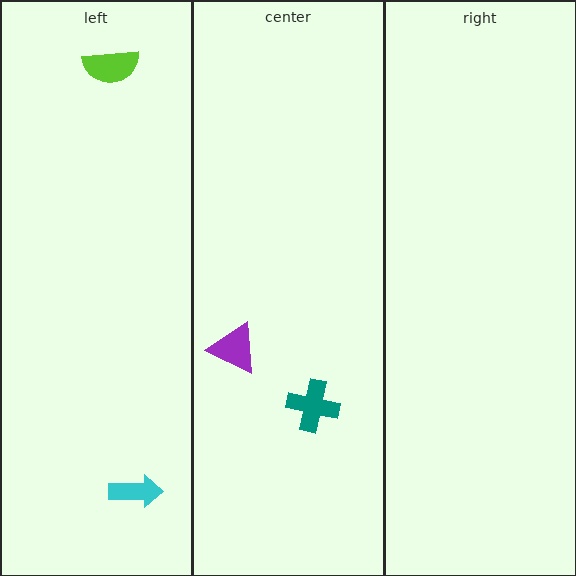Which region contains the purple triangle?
The center region.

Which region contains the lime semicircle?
The left region.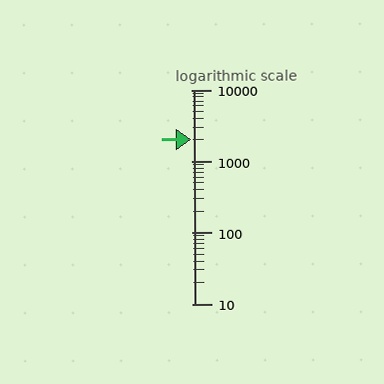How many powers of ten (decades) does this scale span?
The scale spans 3 decades, from 10 to 10000.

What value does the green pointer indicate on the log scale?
The pointer indicates approximately 2000.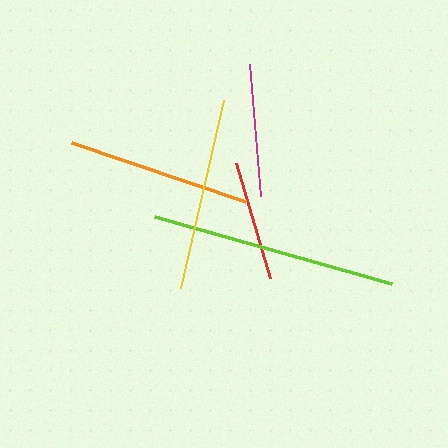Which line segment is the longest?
The lime line is the longest at approximately 247 pixels.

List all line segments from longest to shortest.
From longest to shortest: lime, yellow, orange, magenta, red.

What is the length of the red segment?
The red segment is approximately 119 pixels long.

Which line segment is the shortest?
The red line is the shortest at approximately 119 pixels.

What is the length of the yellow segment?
The yellow segment is approximately 193 pixels long.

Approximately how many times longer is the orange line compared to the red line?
The orange line is approximately 1.5 times the length of the red line.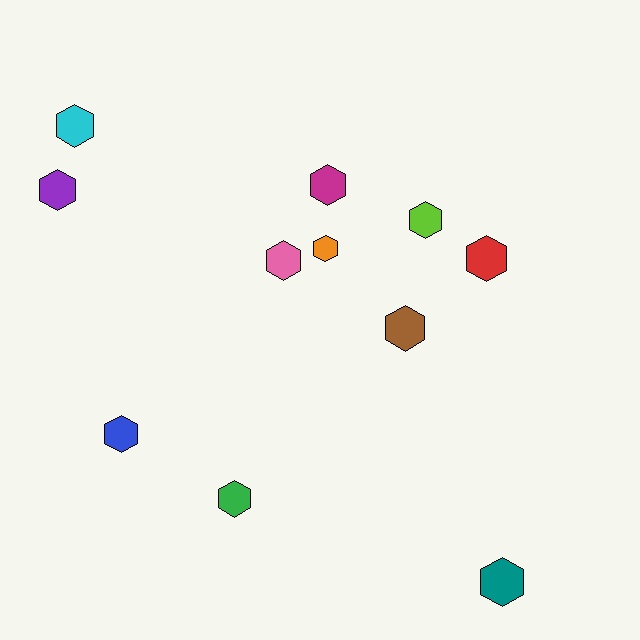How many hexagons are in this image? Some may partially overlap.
There are 11 hexagons.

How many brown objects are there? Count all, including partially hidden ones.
There is 1 brown object.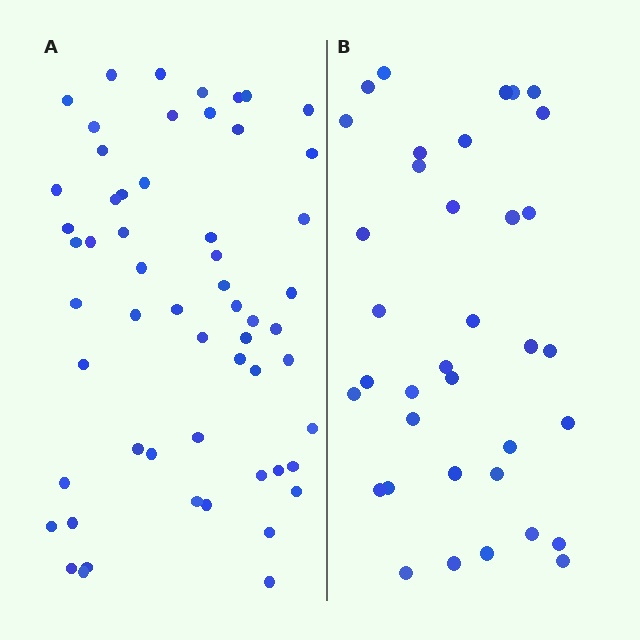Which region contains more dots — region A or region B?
Region A (the left region) has more dots.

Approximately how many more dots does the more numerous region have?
Region A has approximately 20 more dots than region B.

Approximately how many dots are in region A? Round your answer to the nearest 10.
About 60 dots. (The exact count is 57, which rounds to 60.)